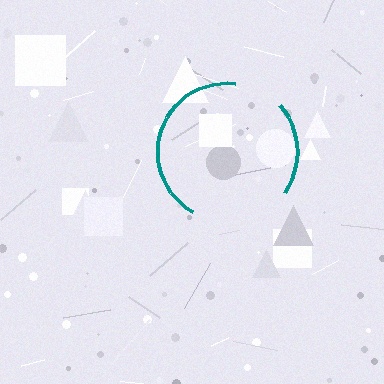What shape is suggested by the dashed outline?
The dashed outline suggests a circle.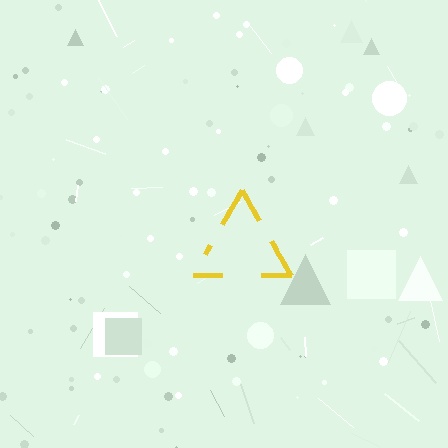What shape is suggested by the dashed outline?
The dashed outline suggests a triangle.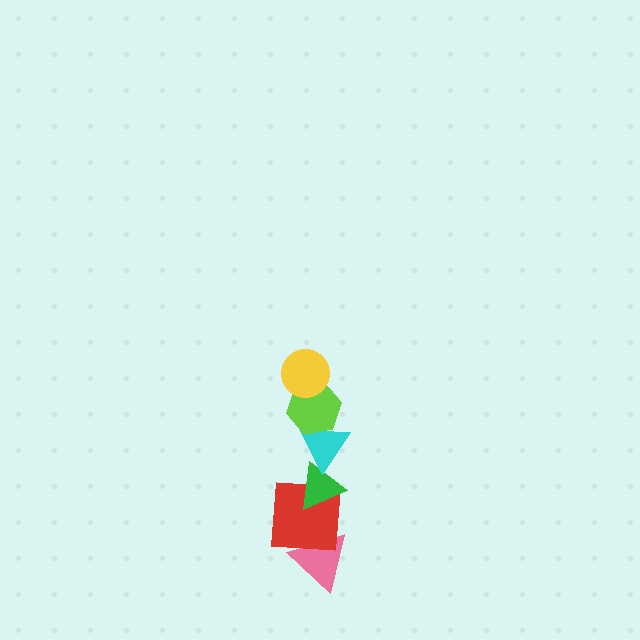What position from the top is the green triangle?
The green triangle is 4th from the top.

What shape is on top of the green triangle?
The cyan triangle is on top of the green triangle.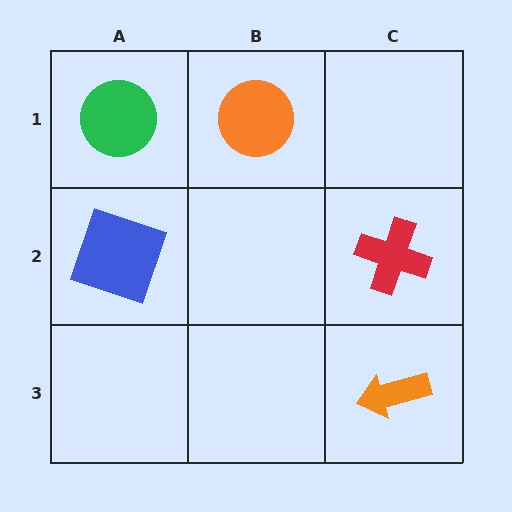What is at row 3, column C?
An orange arrow.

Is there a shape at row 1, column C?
No, that cell is empty.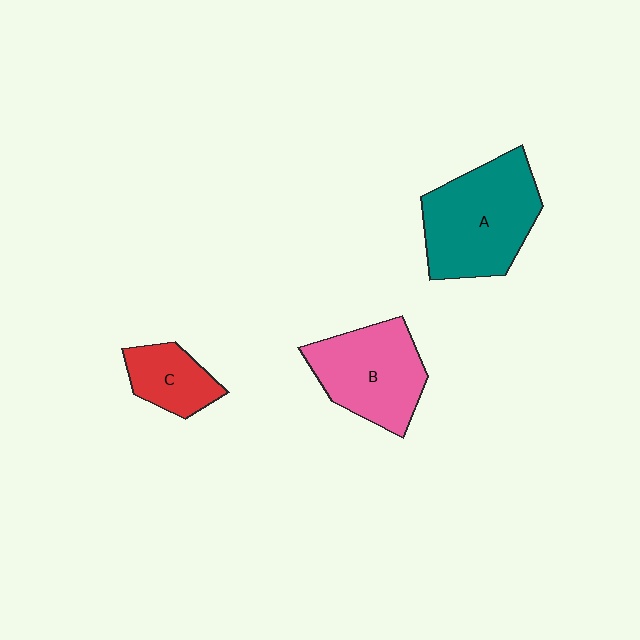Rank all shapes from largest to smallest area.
From largest to smallest: A (teal), B (pink), C (red).